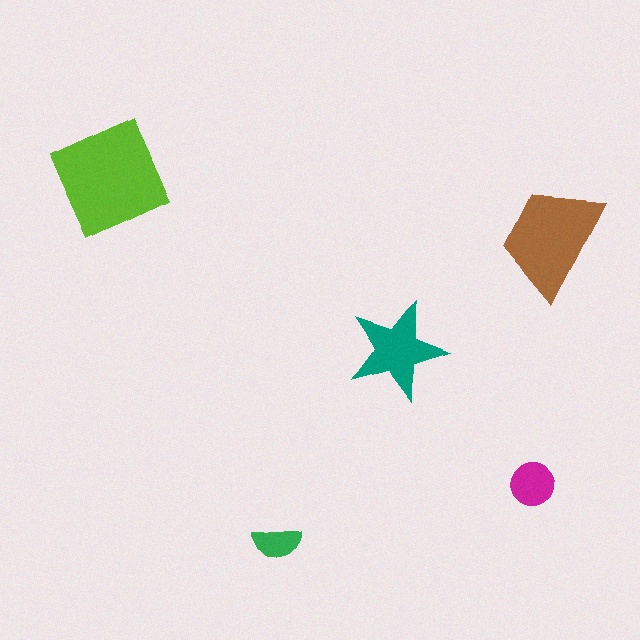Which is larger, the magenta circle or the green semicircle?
The magenta circle.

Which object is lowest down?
The green semicircle is bottommost.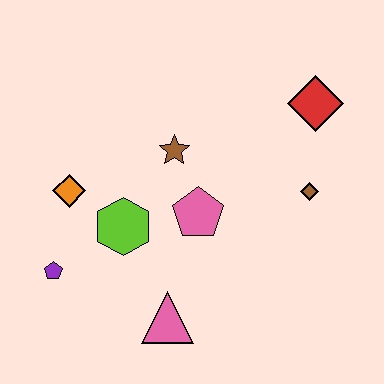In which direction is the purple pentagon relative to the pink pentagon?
The purple pentagon is to the left of the pink pentagon.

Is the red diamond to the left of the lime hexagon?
No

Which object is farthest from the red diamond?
The purple pentagon is farthest from the red diamond.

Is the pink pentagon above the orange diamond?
No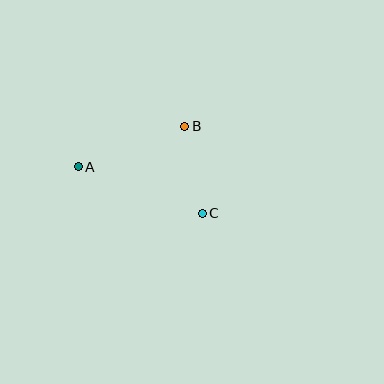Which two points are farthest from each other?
Points A and C are farthest from each other.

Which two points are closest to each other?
Points B and C are closest to each other.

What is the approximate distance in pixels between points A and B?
The distance between A and B is approximately 114 pixels.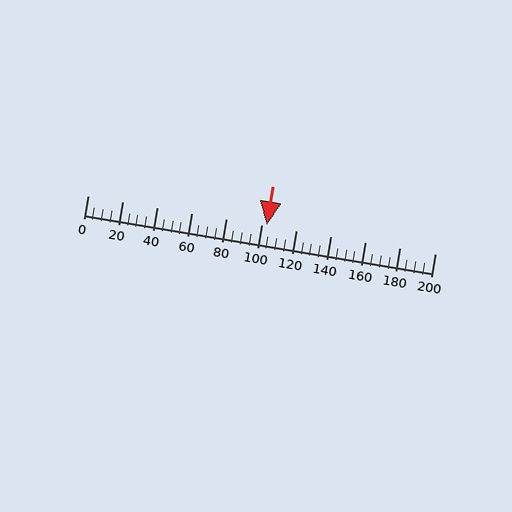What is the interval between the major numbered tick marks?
The major tick marks are spaced 20 units apart.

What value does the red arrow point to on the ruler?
The red arrow points to approximately 103.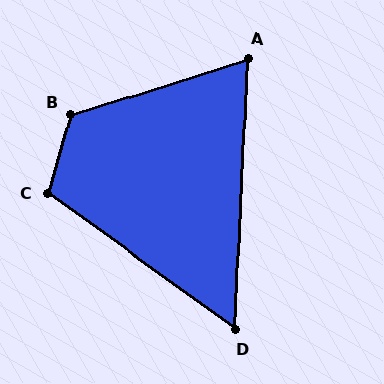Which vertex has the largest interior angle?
B, at approximately 123 degrees.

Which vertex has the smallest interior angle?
D, at approximately 57 degrees.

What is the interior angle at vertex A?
Approximately 70 degrees (acute).